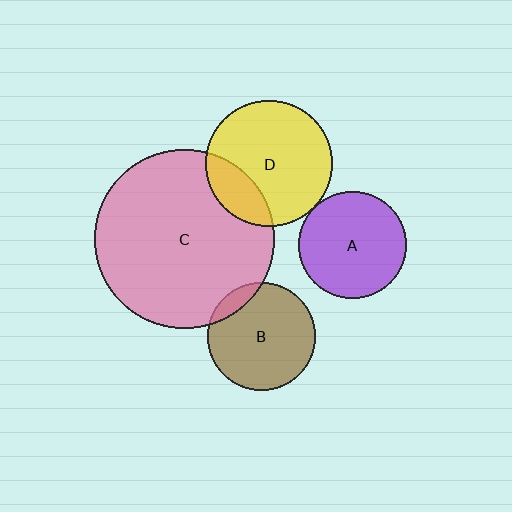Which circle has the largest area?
Circle C (pink).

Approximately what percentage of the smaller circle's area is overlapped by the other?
Approximately 5%.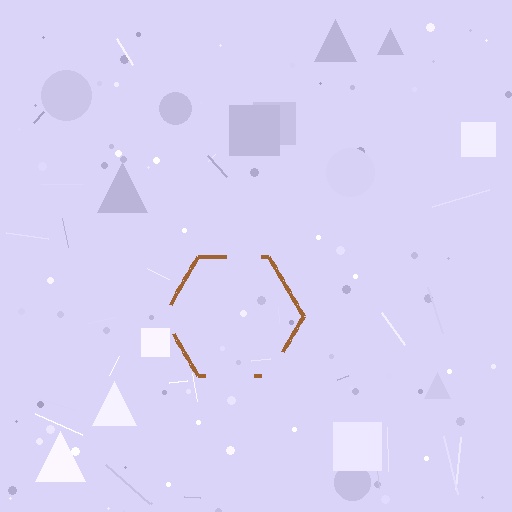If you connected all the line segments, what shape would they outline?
They would outline a hexagon.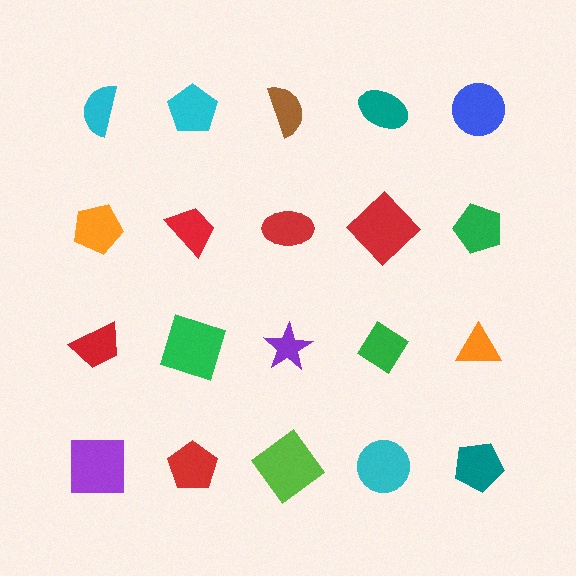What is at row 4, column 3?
A lime diamond.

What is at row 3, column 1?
A red trapezoid.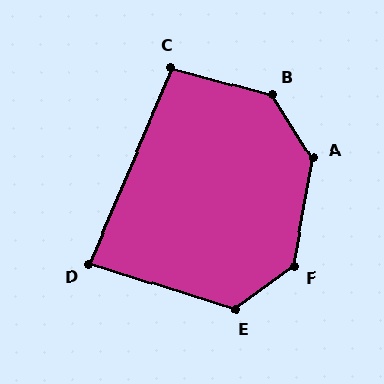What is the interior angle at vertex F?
Approximately 137 degrees (obtuse).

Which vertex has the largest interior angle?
B, at approximately 138 degrees.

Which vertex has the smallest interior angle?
D, at approximately 85 degrees.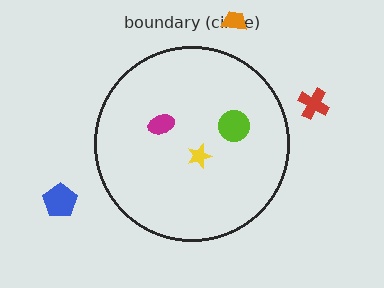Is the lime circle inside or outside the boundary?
Inside.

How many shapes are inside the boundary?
3 inside, 3 outside.